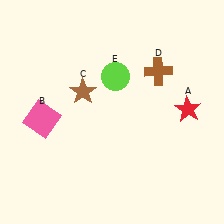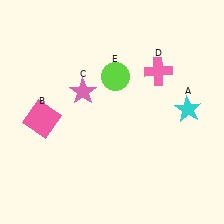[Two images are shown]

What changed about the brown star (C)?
In Image 1, C is brown. In Image 2, it changed to pink.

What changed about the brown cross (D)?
In Image 1, D is brown. In Image 2, it changed to pink.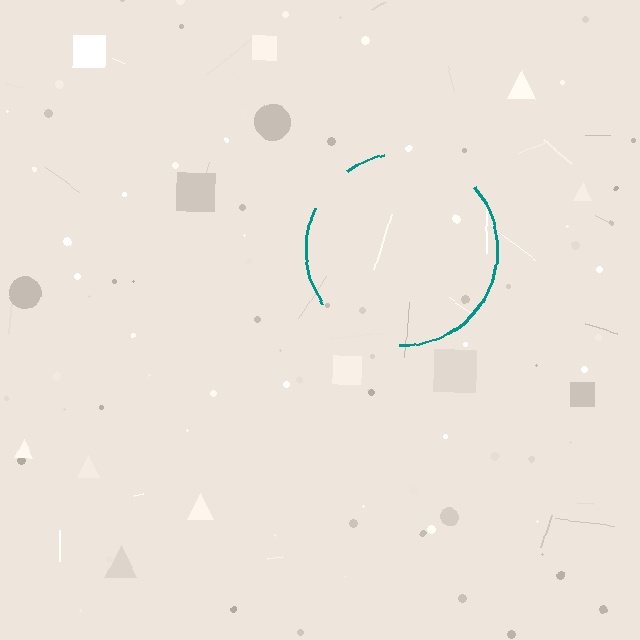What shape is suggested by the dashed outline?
The dashed outline suggests a circle.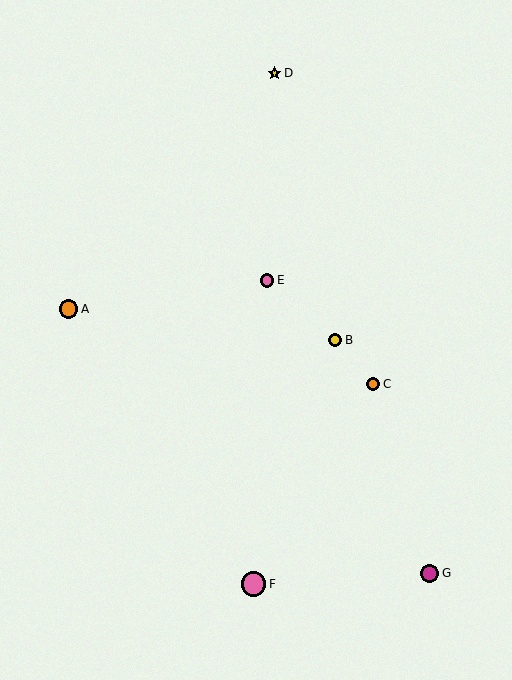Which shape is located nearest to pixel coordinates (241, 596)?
The pink circle (labeled F) at (254, 584) is nearest to that location.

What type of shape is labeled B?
Shape B is a yellow circle.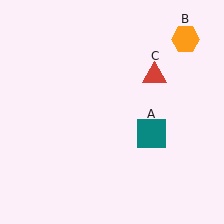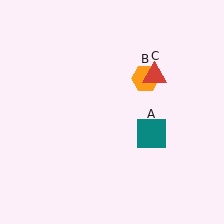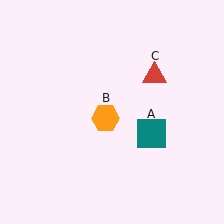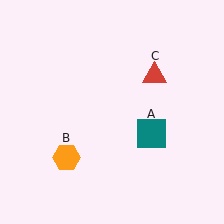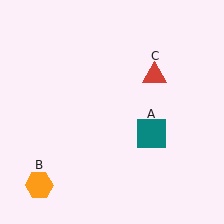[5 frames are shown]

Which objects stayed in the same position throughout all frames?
Teal square (object A) and red triangle (object C) remained stationary.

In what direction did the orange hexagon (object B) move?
The orange hexagon (object B) moved down and to the left.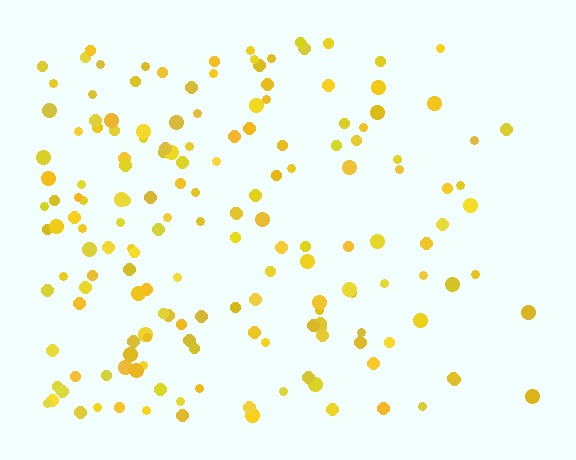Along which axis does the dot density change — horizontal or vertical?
Horizontal.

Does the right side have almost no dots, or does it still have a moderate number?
Still a moderate number, just noticeably fewer than the left.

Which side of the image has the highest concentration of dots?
The left.